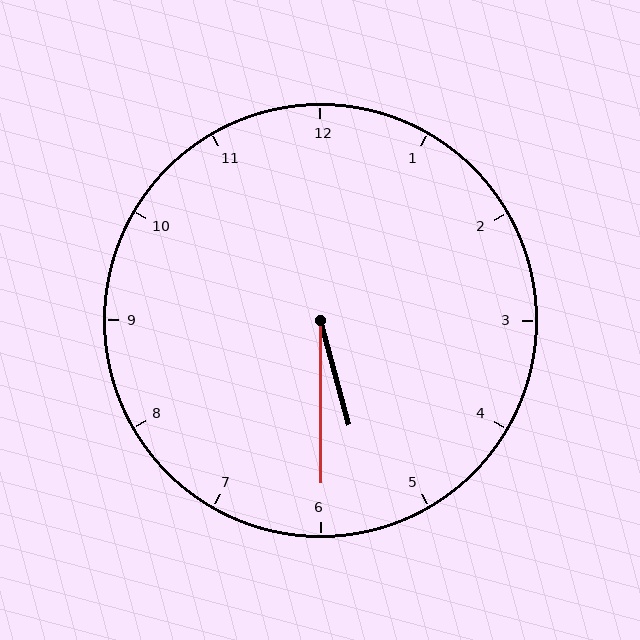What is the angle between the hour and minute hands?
Approximately 15 degrees.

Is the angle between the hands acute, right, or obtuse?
It is acute.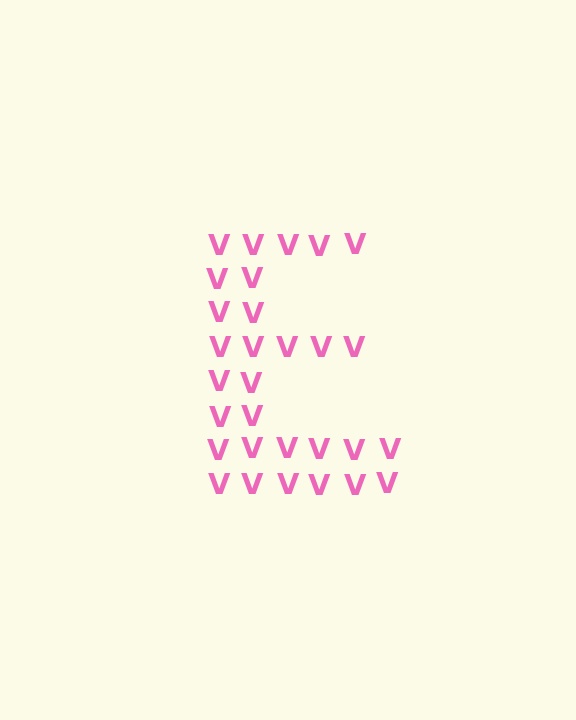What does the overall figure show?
The overall figure shows the letter E.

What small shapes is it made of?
It is made of small letter V's.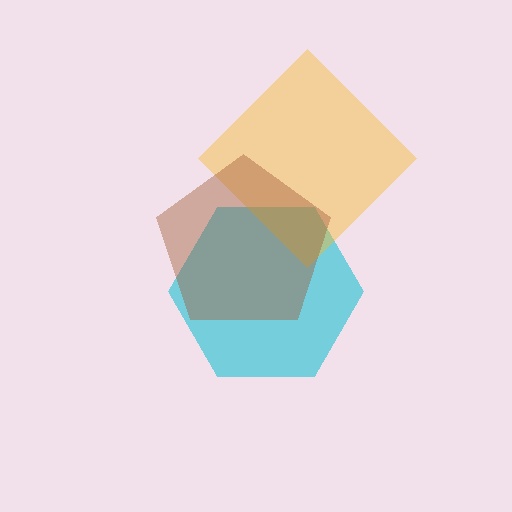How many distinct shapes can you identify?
There are 3 distinct shapes: a cyan hexagon, a yellow diamond, a brown pentagon.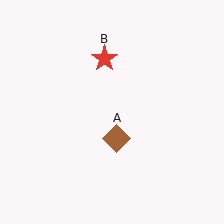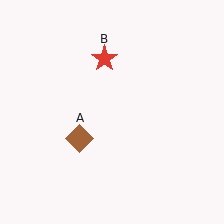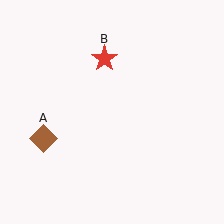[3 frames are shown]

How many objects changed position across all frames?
1 object changed position: brown diamond (object A).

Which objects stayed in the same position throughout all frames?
Red star (object B) remained stationary.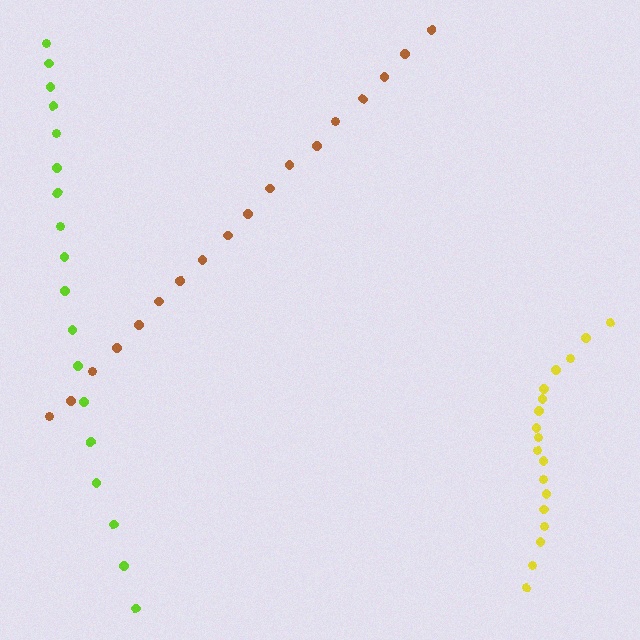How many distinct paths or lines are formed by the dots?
There are 3 distinct paths.